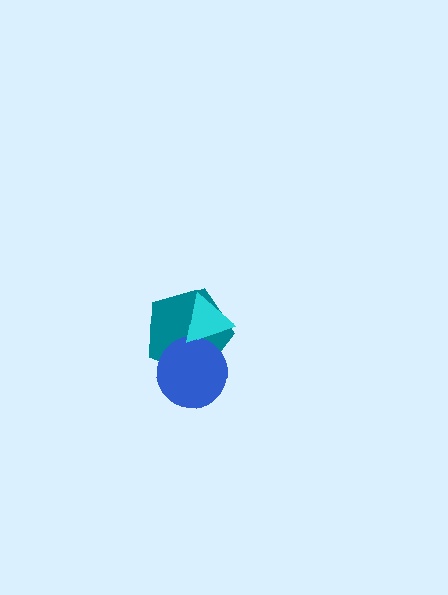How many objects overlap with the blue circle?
2 objects overlap with the blue circle.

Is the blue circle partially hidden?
Yes, it is partially covered by another shape.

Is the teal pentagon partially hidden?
Yes, it is partially covered by another shape.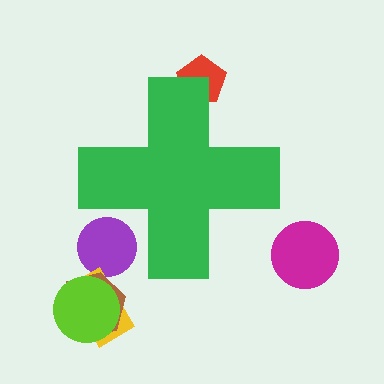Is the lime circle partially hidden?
No, the lime circle is fully visible.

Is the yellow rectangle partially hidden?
No, the yellow rectangle is fully visible.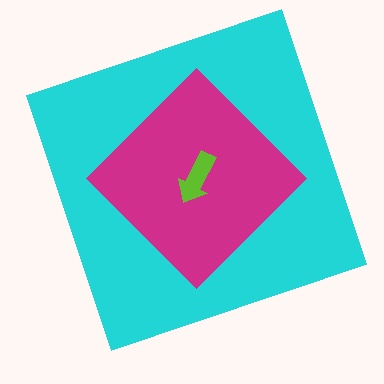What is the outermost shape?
The cyan square.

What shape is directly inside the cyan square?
The magenta diamond.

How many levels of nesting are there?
3.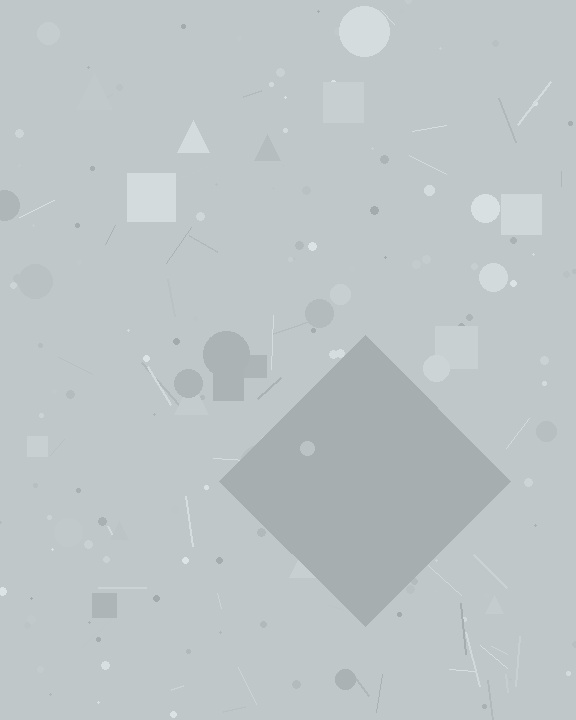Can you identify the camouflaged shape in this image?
The camouflaged shape is a diamond.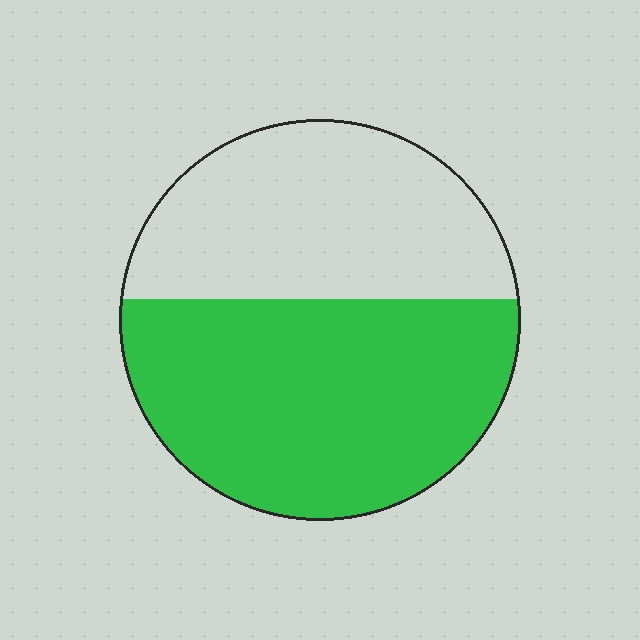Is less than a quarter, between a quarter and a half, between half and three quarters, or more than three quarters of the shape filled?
Between half and three quarters.